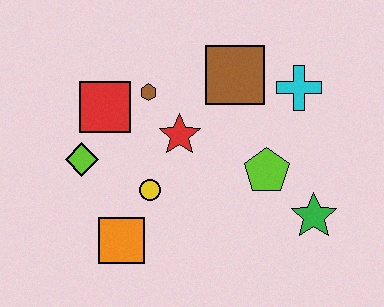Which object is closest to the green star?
The lime pentagon is closest to the green star.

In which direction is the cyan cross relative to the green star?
The cyan cross is above the green star.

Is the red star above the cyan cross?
No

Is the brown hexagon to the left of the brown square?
Yes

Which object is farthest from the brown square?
The orange square is farthest from the brown square.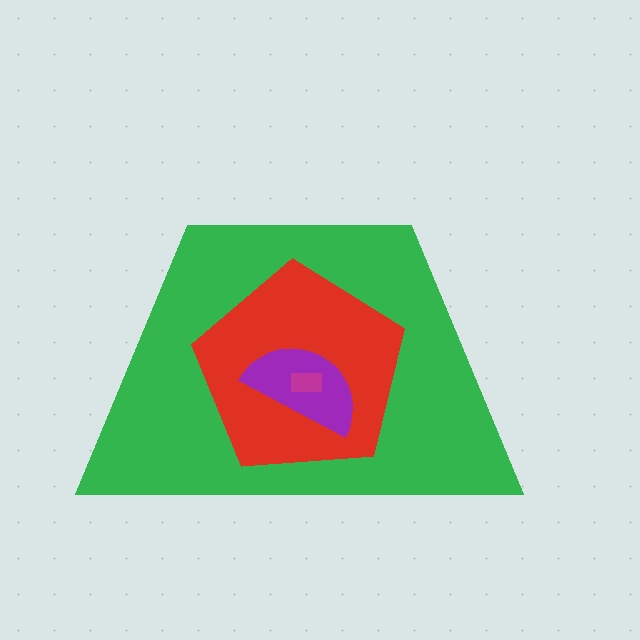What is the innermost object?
The magenta rectangle.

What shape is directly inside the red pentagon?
The purple semicircle.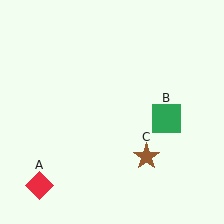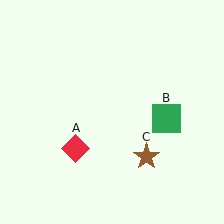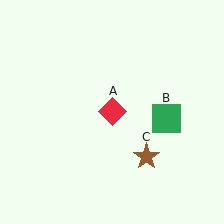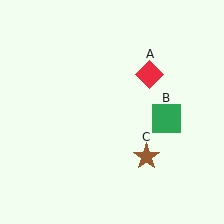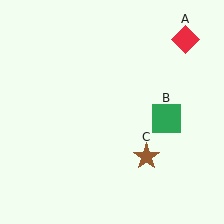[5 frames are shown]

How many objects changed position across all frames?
1 object changed position: red diamond (object A).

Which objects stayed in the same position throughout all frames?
Green square (object B) and brown star (object C) remained stationary.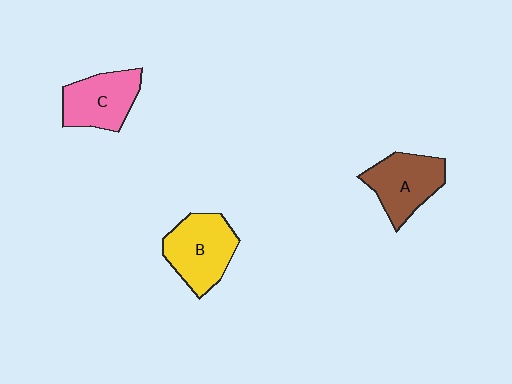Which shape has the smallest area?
Shape C (pink).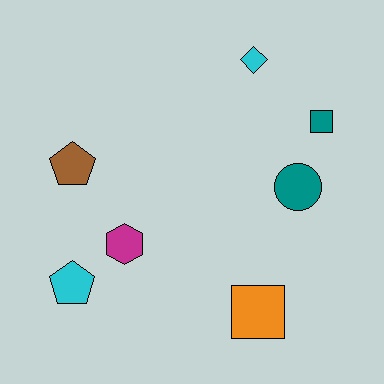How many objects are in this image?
There are 7 objects.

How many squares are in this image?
There are 2 squares.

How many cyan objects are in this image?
There are 2 cyan objects.